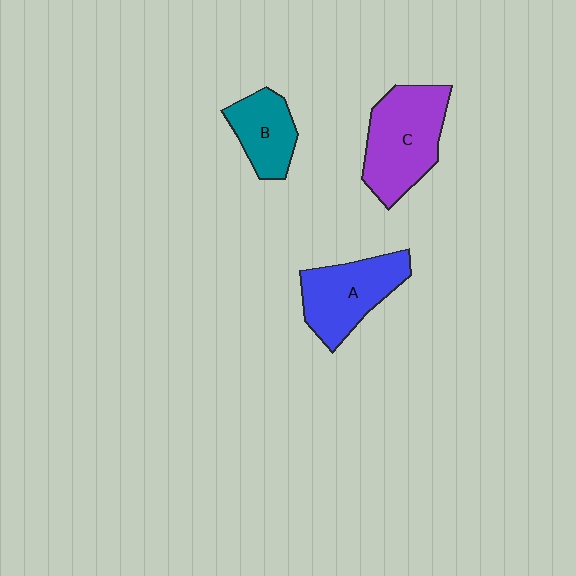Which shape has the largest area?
Shape C (purple).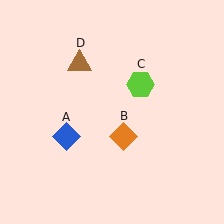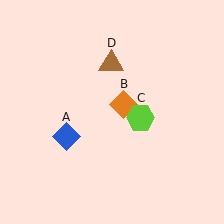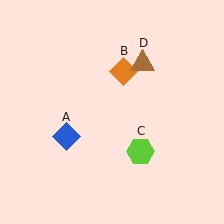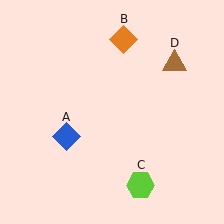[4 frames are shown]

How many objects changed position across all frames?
3 objects changed position: orange diamond (object B), lime hexagon (object C), brown triangle (object D).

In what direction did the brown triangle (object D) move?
The brown triangle (object D) moved right.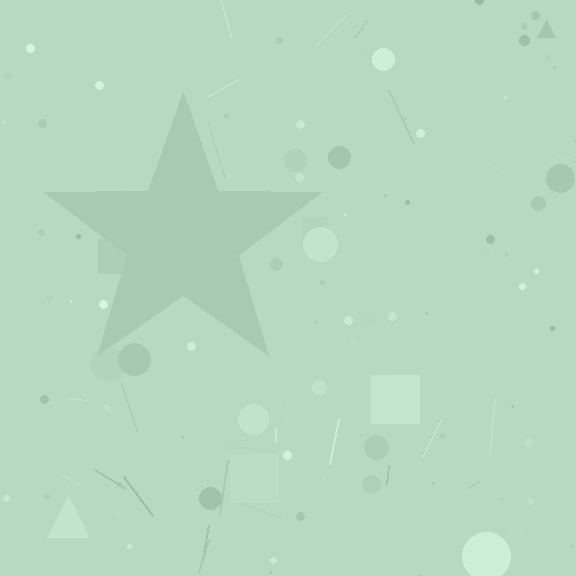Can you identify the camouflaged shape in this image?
The camouflaged shape is a star.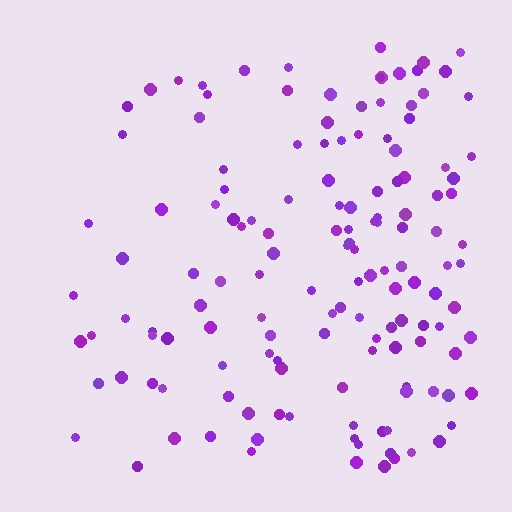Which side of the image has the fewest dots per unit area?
The left.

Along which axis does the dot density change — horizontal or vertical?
Horizontal.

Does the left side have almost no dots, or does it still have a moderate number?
Still a moderate number, just noticeably fewer than the right.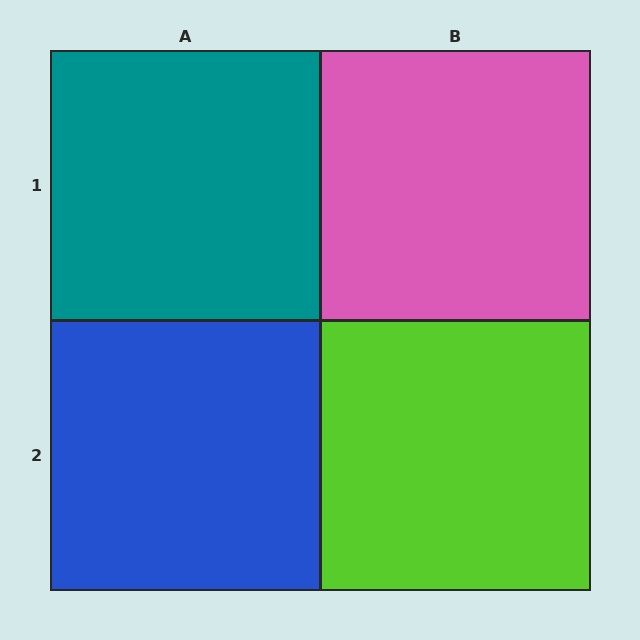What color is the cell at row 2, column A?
Blue.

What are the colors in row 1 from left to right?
Teal, pink.